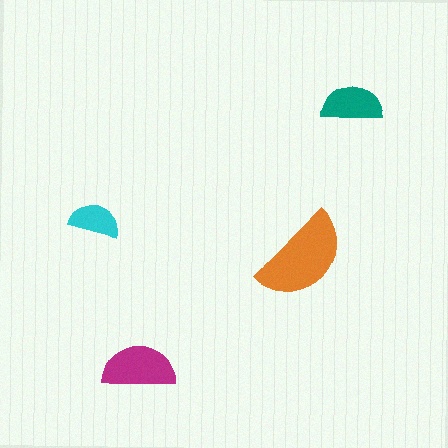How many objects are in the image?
There are 4 objects in the image.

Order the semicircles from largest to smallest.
the orange one, the magenta one, the teal one, the cyan one.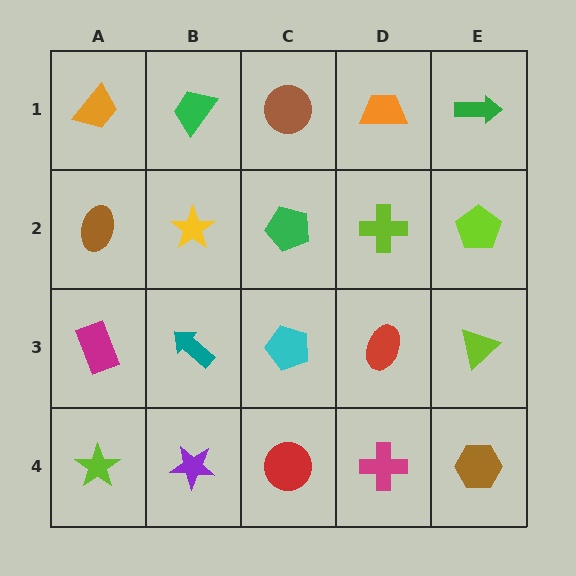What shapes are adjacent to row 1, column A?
A brown ellipse (row 2, column A), a green trapezoid (row 1, column B).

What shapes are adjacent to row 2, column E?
A green arrow (row 1, column E), a lime triangle (row 3, column E), a lime cross (row 2, column D).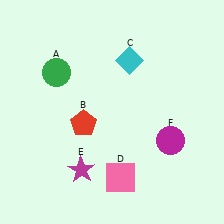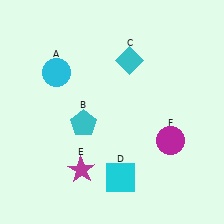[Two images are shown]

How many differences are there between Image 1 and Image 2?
There are 3 differences between the two images.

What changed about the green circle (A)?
In Image 1, A is green. In Image 2, it changed to cyan.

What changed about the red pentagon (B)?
In Image 1, B is red. In Image 2, it changed to cyan.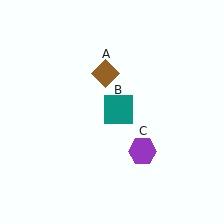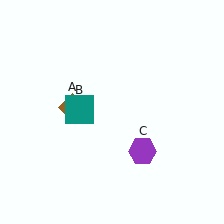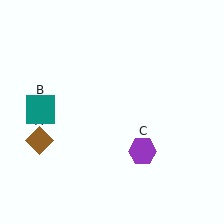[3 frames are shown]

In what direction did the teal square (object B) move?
The teal square (object B) moved left.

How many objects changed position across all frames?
2 objects changed position: brown diamond (object A), teal square (object B).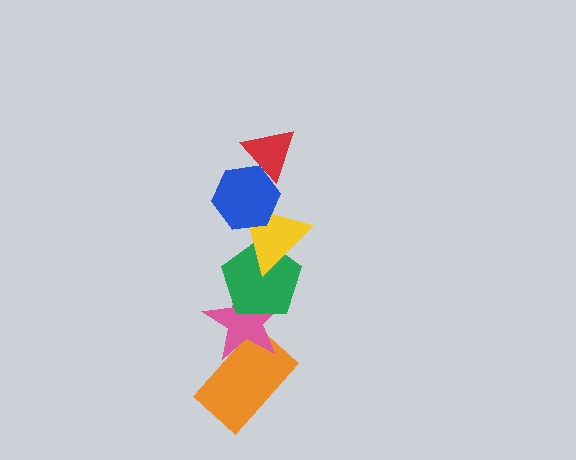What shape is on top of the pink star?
The green pentagon is on top of the pink star.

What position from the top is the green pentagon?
The green pentagon is 4th from the top.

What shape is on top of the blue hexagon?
The red triangle is on top of the blue hexagon.